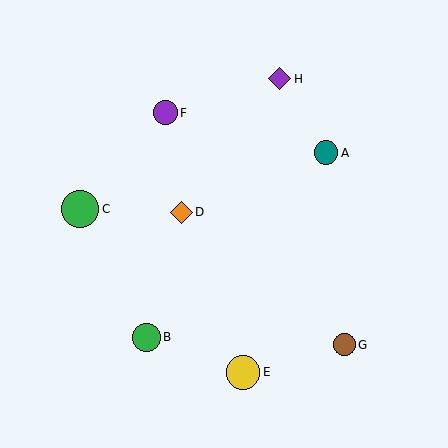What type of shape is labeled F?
Shape F is a purple circle.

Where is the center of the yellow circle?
The center of the yellow circle is at (243, 372).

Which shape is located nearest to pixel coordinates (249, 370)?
The yellow circle (labeled E) at (243, 372) is nearest to that location.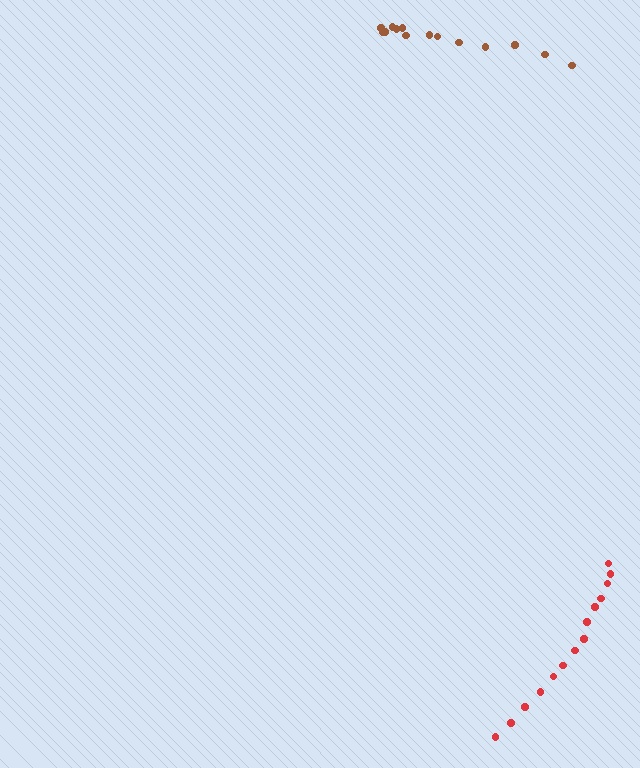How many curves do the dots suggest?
There are 2 distinct paths.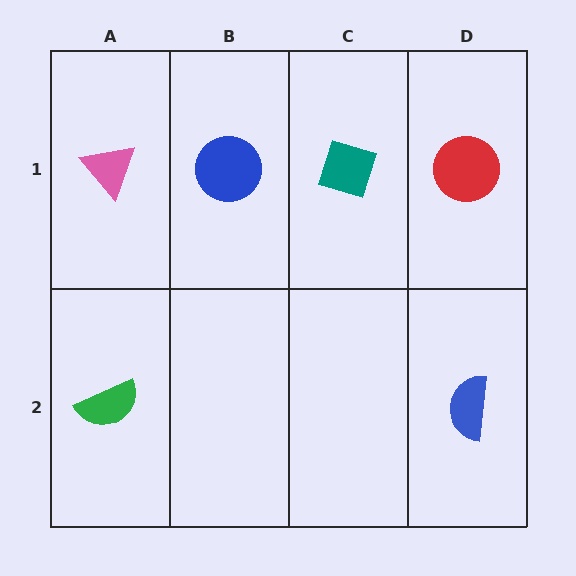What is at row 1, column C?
A teal diamond.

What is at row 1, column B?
A blue circle.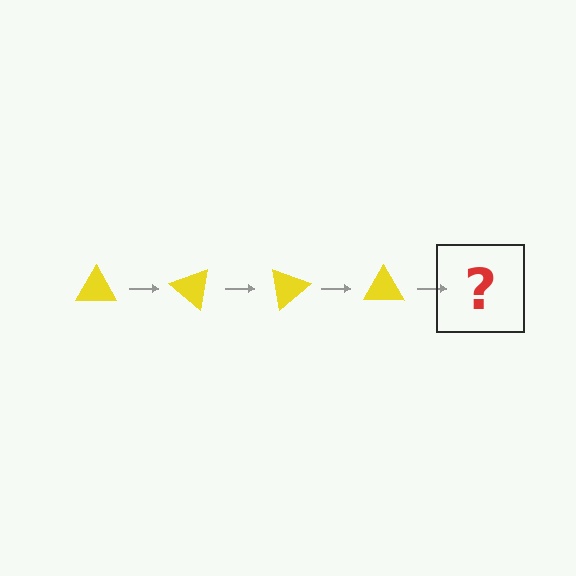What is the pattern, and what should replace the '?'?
The pattern is that the triangle rotates 40 degrees each step. The '?' should be a yellow triangle rotated 160 degrees.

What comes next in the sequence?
The next element should be a yellow triangle rotated 160 degrees.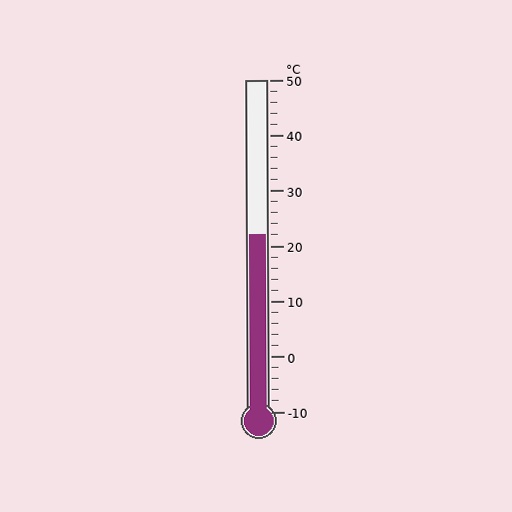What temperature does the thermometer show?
The thermometer shows approximately 22°C.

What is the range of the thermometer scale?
The thermometer scale ranges from -10°C to 50°C.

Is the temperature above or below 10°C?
The temperature is above 10°C.